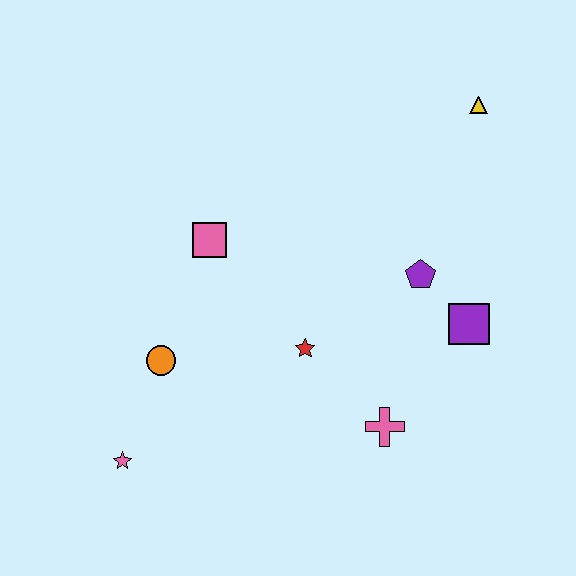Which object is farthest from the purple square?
The pink star is farthest from the purple square.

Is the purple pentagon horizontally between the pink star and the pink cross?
No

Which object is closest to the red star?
The pink cross is closest to the red star.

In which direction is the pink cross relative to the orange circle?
The pink cross is to the right of the orange circle.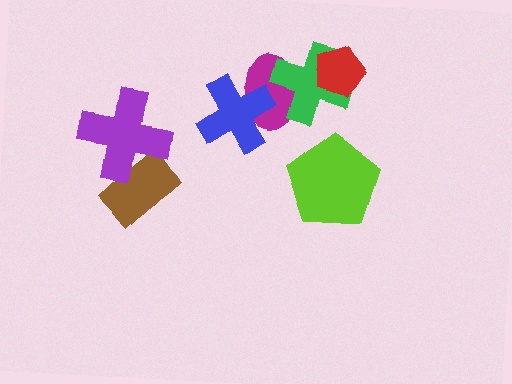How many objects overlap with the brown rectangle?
1 object overlaps with the brown rectangle.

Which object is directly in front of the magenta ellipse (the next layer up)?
The green cross is directly in front of the magenta ellipse.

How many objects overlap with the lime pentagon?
0 objects overlap with the lime pentagon.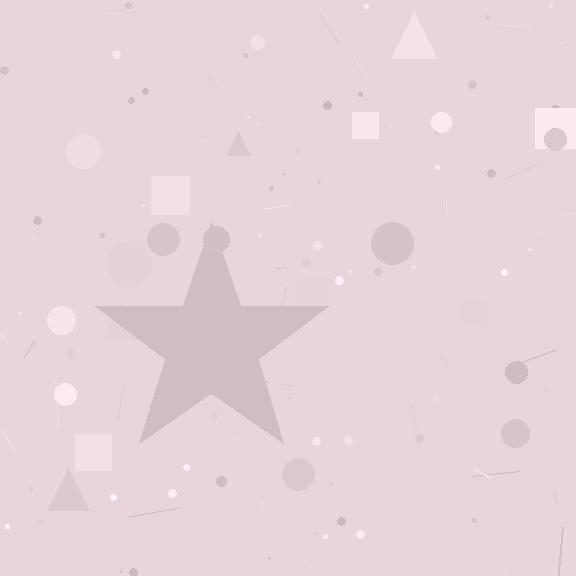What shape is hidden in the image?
A star is hidden in the image.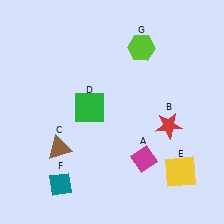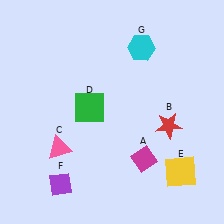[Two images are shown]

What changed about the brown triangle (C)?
In Image 1, C is brown. In Image 2, it changed to pink.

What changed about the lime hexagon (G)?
In Image 1, G is lime. In Image 2, it changed to cyan.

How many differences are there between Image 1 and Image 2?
There are 3 differences between the two images.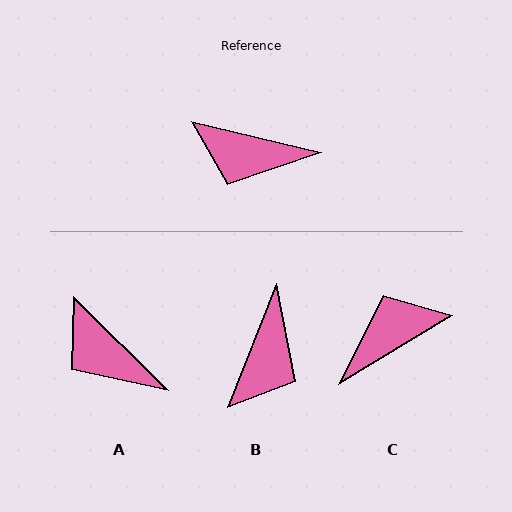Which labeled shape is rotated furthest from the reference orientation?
C, about 135 degrees away.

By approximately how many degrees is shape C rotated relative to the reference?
Approximately 135 degrees clockwise.